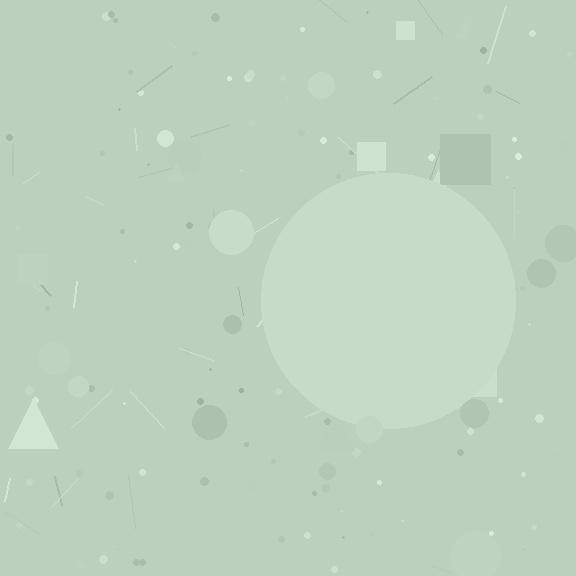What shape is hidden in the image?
A circle is hidden in the image.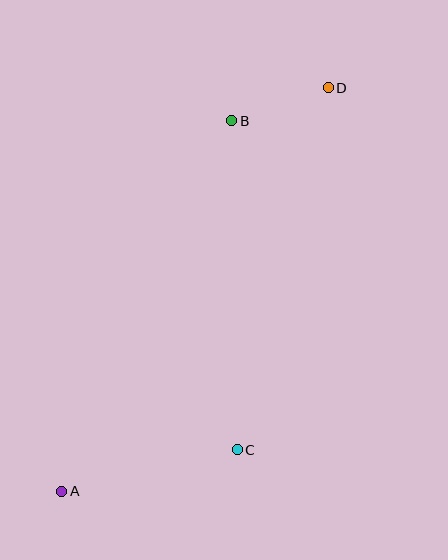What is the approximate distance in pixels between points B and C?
The distance between B and C is approximately 329 pixels.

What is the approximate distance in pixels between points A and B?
The distance between A and B is approximately 408 pixels.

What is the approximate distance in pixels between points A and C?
The distance between A and C is approximately 181 pixels.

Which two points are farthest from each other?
Points A and D are farthest from each other.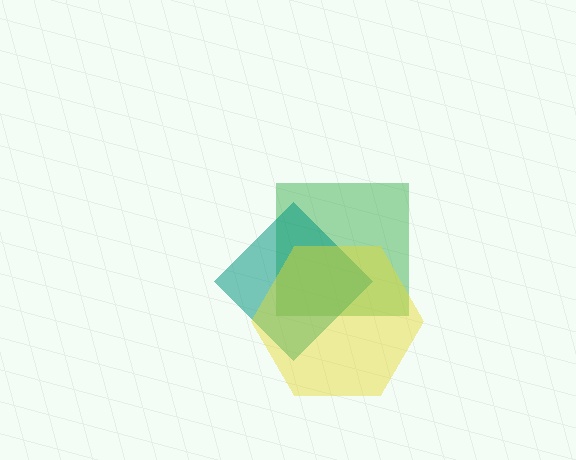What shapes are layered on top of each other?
The layered shapes are: a green square, a teal diamond, a yellow hexagon.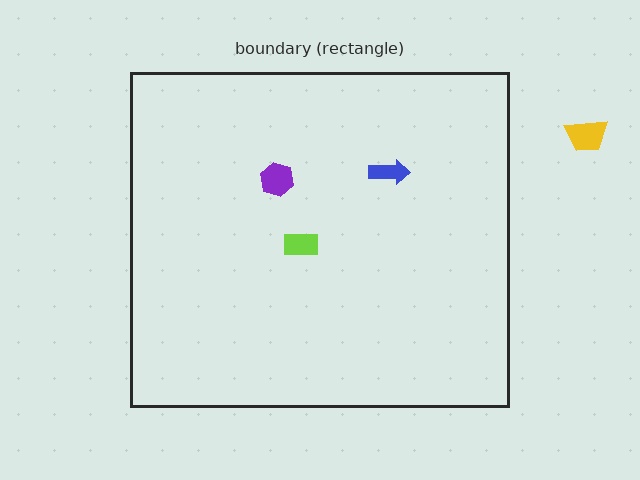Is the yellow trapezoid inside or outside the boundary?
Outside.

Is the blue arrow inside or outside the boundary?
Inside.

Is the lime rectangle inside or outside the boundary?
Inside.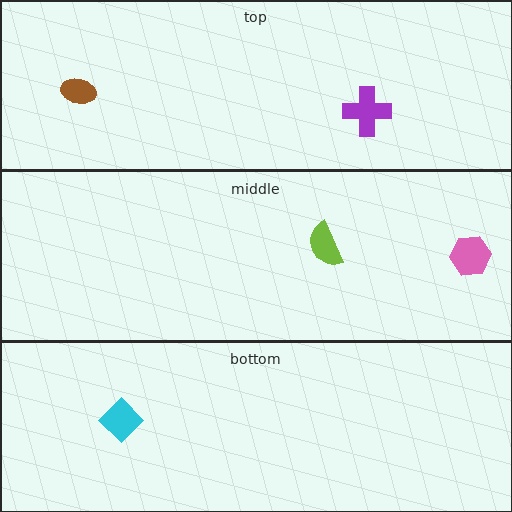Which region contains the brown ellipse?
The top region.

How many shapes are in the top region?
2.